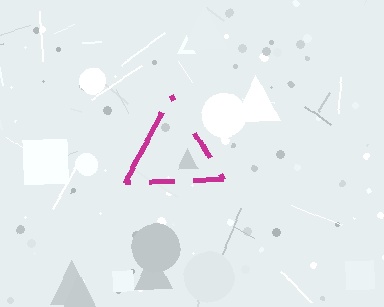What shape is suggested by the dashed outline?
The dashed outline suggests a triangle.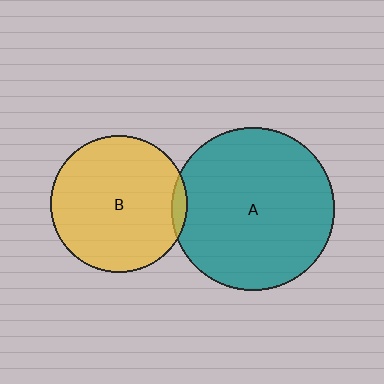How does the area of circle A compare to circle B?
Approximately 1.4 times.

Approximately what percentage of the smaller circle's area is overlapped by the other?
Approximately 5%.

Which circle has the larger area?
Circle A (teal).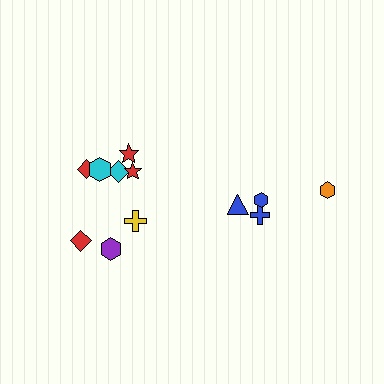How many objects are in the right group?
There are 4 objects.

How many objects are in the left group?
There are 8 objects.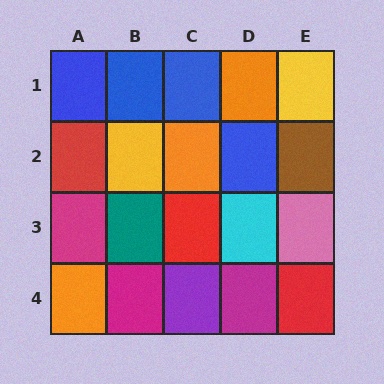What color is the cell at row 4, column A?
Orange.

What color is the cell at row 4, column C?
Purple.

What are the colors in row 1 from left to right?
Blue, blue, blue, orange, yellow.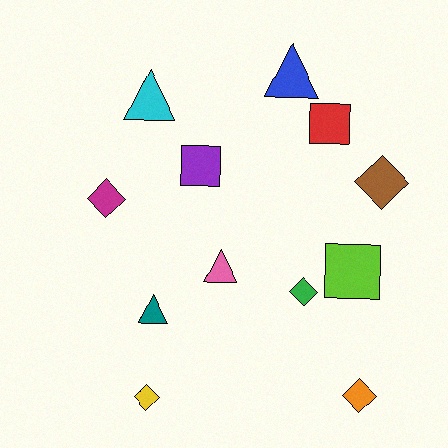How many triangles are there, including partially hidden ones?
There are 4 triangles.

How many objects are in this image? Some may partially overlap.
There are 12 objects.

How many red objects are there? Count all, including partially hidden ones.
There is 1 red object.